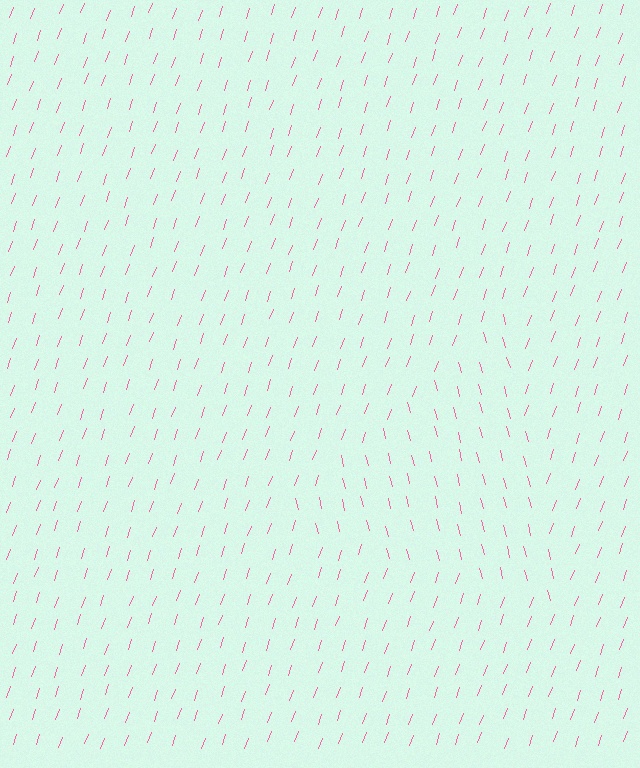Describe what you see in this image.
The image is filled with small pink line segments. A triangle region in the image has lines oriented differently from the surrounding lines, creating a visible texture boundary.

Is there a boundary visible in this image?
Yes, there is a texture boundary formed by a change in line orientation.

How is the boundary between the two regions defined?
The boundary is defined purely by a change in line orientation (approximately 34 degrees difference). All lines are the same color and thickness.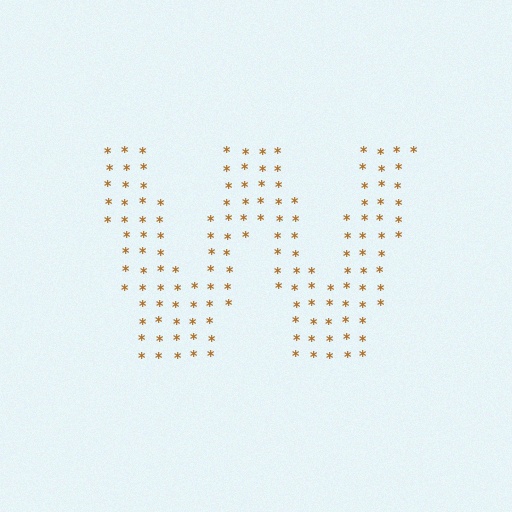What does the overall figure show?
The overall figure shows the letter W.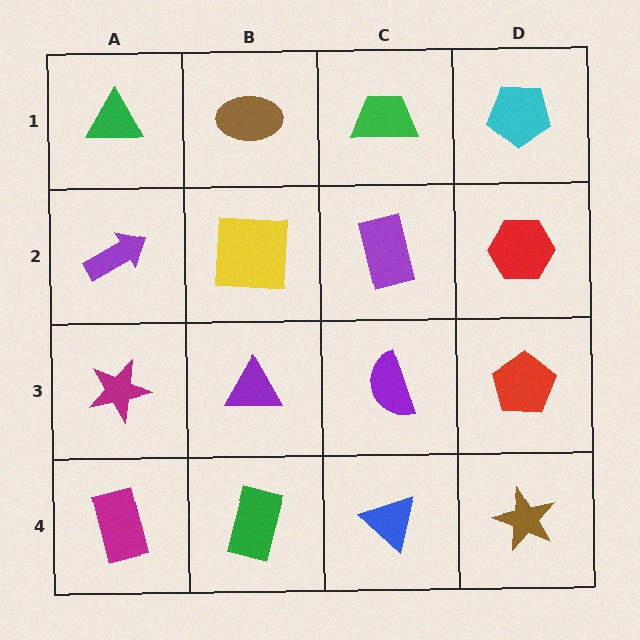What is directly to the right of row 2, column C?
A red hexagon.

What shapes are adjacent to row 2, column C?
A green trapezoid (row 1, column C), a purple semicircle (row 3, column C), a yellow square (row 2, column B), a red hexagon (row 2, column D).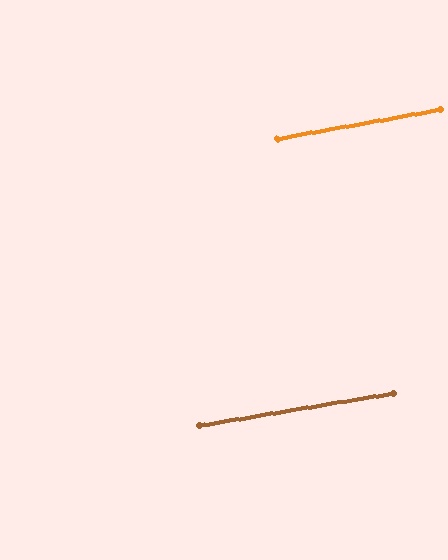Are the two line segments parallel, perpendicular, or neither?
Parallel — their directions differ by only 0.7°.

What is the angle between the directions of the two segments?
Approximately 1 degree.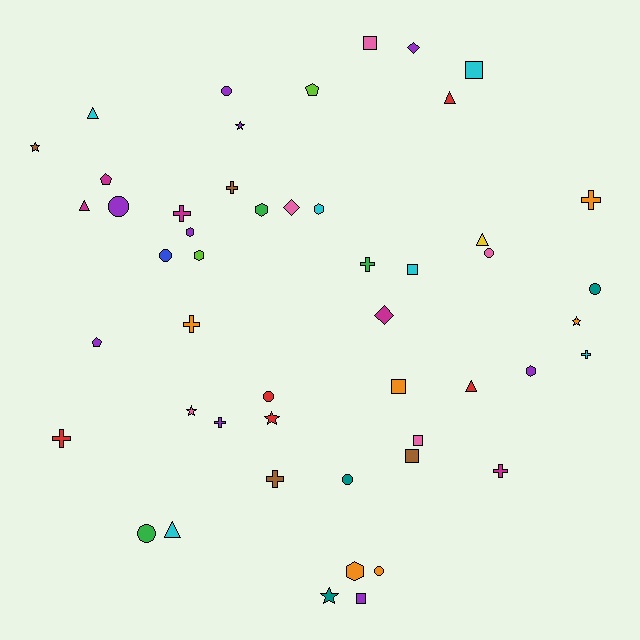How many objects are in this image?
There are 50 objects.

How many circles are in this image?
There are 9 circles.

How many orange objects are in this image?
There are 6 orange objects.